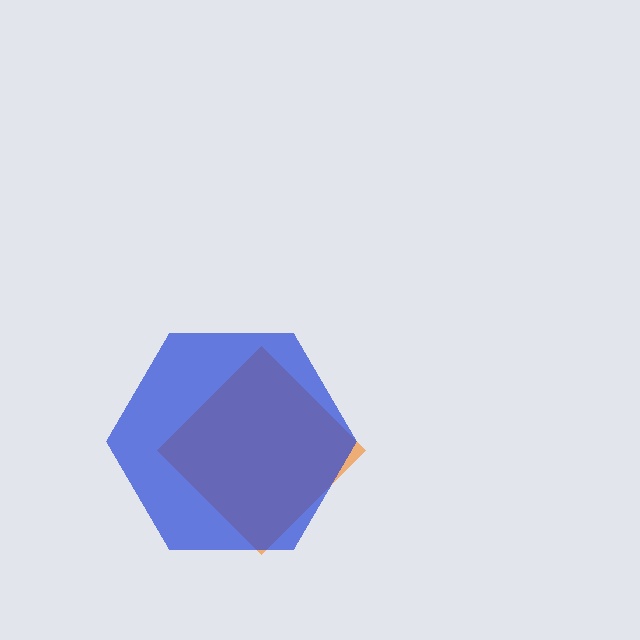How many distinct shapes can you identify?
There are 2 distinct shapes: an orange diamond, a blue hexagon.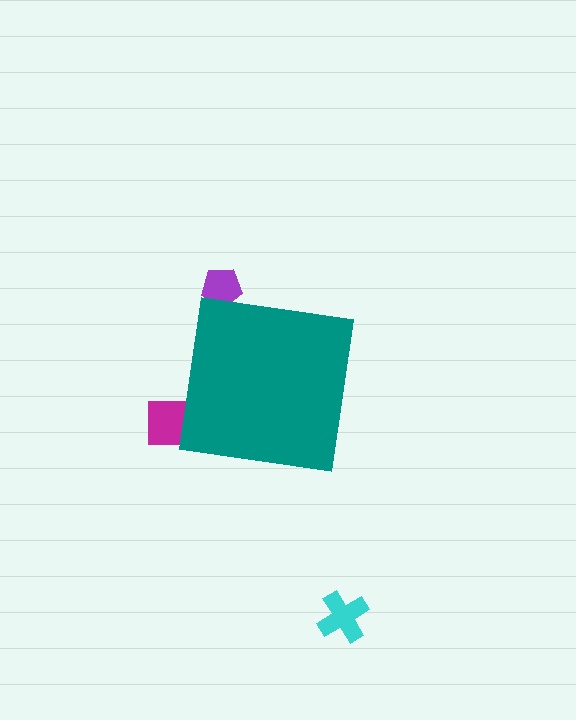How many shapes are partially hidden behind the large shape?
2 shapes are partially hidden.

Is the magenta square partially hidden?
Yes, the magenta square is partially hidden behind the teal square.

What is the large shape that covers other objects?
A teal square.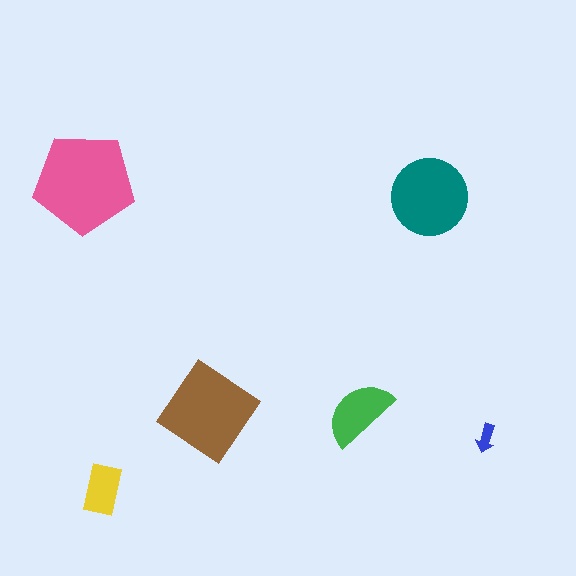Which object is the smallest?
The blue arrow.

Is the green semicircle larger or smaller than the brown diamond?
Smaller.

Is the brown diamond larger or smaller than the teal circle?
Larger.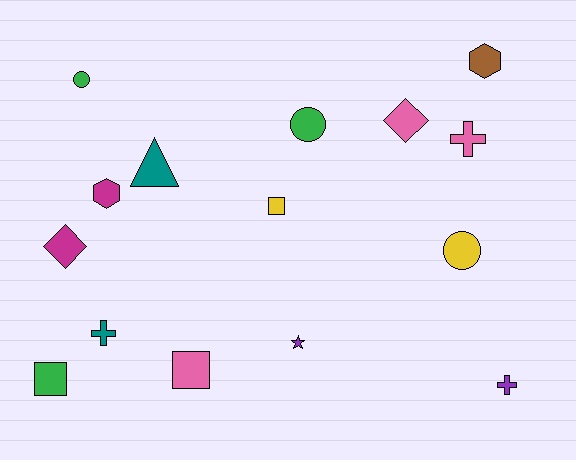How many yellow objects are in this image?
There are 2 yellow objects.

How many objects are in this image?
There are 15 objects.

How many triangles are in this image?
There is 1 triangle.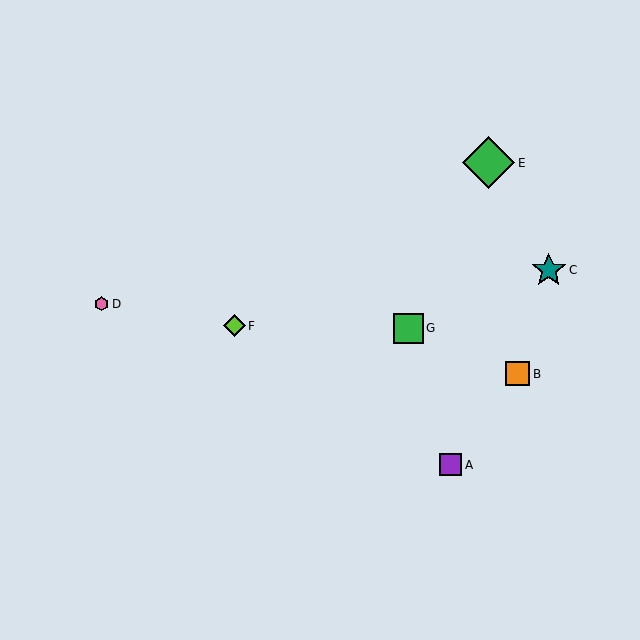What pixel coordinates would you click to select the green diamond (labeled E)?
Click at (489, 163) to select the green diamond E.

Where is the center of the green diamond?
The center of the green diamond is at (489, 163).